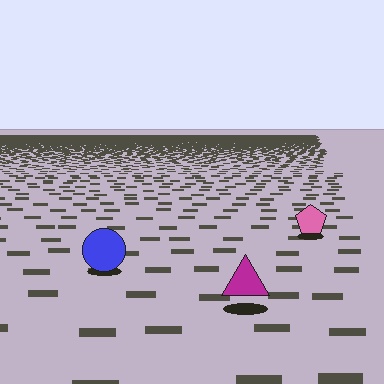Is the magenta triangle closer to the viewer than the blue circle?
Yes. The magenta triangle is closer — you can tell from the texture gradient: the ground texture is coarser near it.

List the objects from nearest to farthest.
From nearest to farthest: the magenta triangle, the blue circle, the pink pentagon.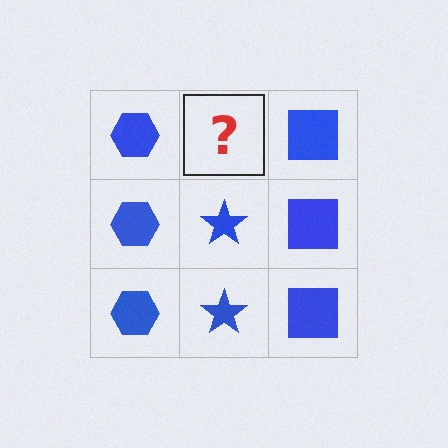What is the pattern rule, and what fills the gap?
The rule is that each column has a consistent shape. The gap should be filled with a blue star.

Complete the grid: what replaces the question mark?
The question mark should be replaced with a blue star.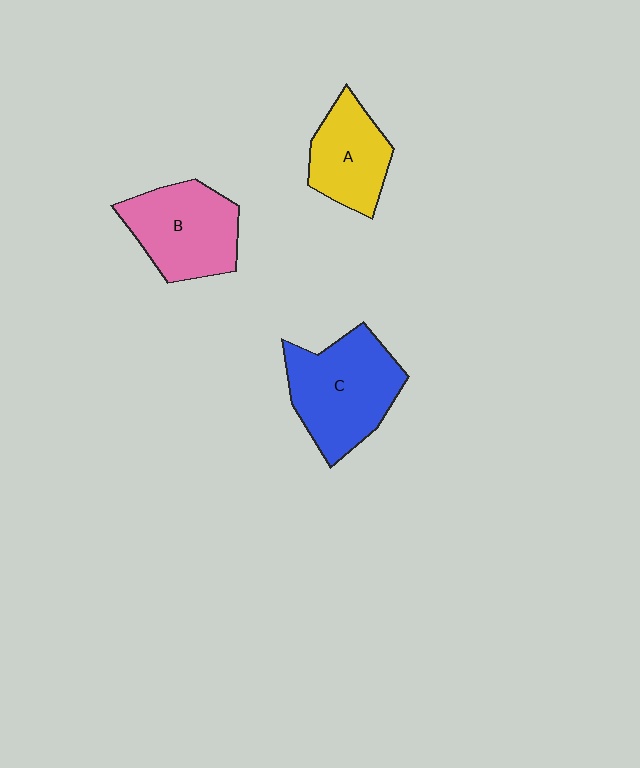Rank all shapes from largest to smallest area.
From largest to smallest: C (blue), B (pink), A (yellow).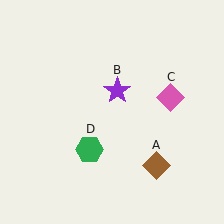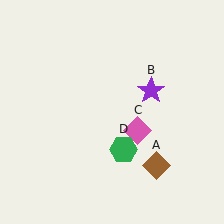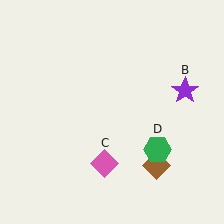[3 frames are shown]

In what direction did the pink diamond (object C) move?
The pink diamond (object C) moved down and to the left.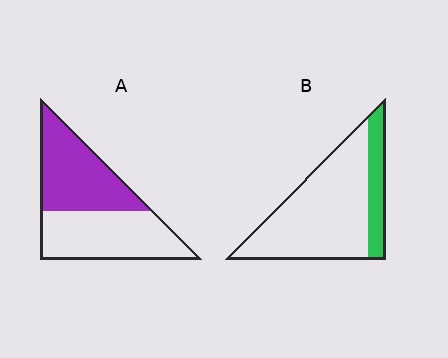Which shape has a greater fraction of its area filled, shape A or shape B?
Shape A.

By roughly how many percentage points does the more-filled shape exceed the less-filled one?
By roughly 30 percentage points (A over B).